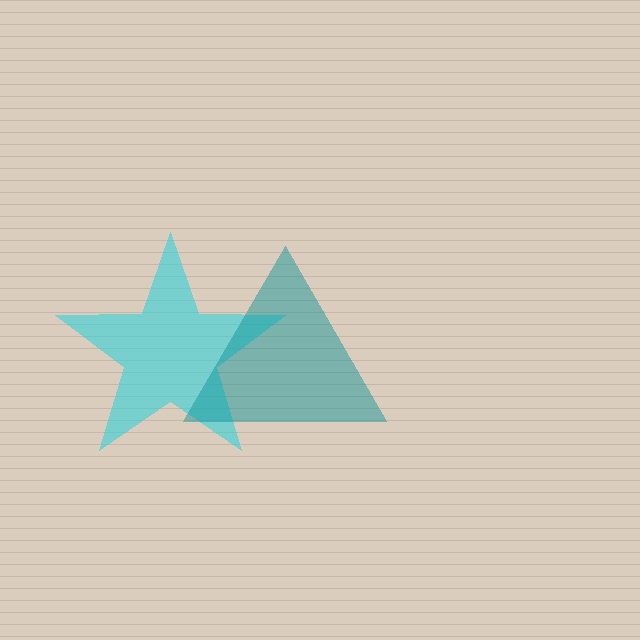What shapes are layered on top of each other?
The layered shapes are: a cyan star, a teal triangle.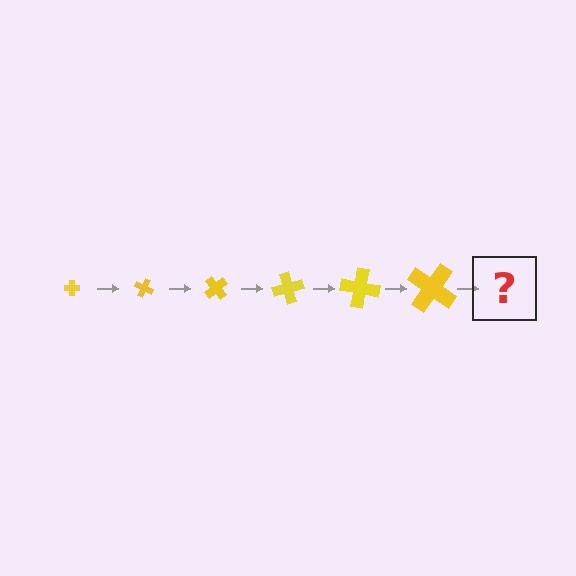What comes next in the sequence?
The next element should be a cross, larger than the previous one and rotated 150 degrees from the start.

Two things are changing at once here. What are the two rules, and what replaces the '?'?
The two rules are that the cross grows larger each step and it rotates 25 degrees each step. The '?' should be a cross, larger than the previous one and rotated 150 degrees from the start.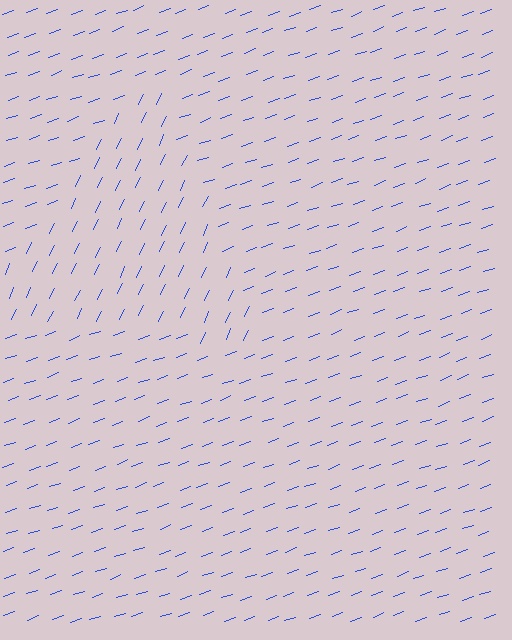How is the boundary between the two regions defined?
The boundary is defined purely by a change in line orientation (approximately 45 degrees difference). All lines are the same color and thickness.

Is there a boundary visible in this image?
Yes, there is a texture boundary formed by a change in line orientation.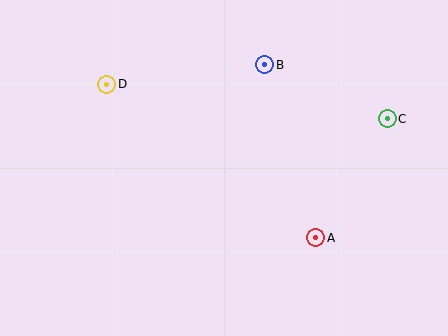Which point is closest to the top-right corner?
Point C is closest to the top-right corner.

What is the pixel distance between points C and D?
The distance between C and D is 283 pixels.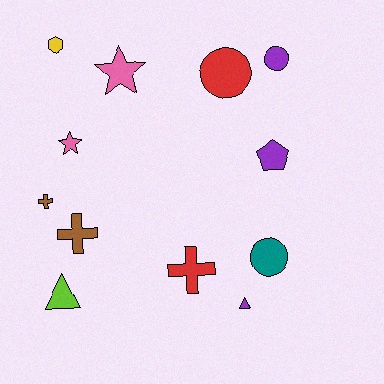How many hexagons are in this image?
There is 1 hexagon.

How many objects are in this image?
There are 12 objects.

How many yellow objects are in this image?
There is 1 yellow object.